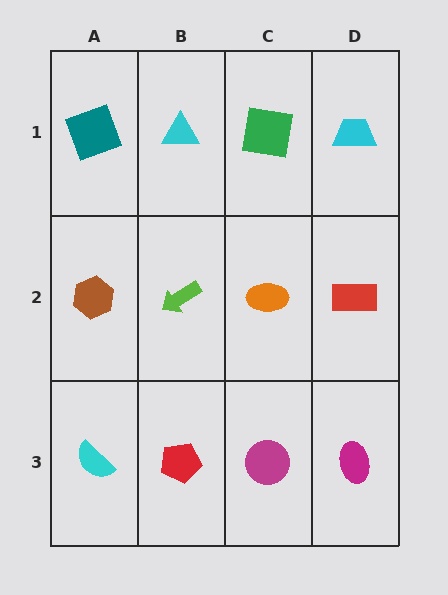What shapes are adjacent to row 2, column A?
A teal square (row 1, column A), a cyan semicircle (row 3, column A), a lime arrow (row 2, column B).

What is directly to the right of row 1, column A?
A cyan triangle.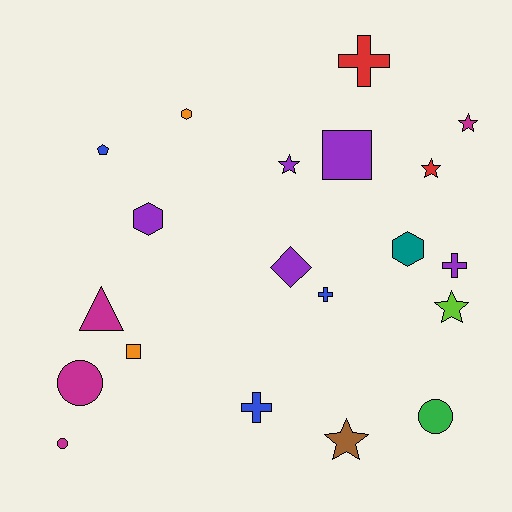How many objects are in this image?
There are 20 objects.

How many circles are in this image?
There are 3 circles.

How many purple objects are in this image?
There are 5 purple objects.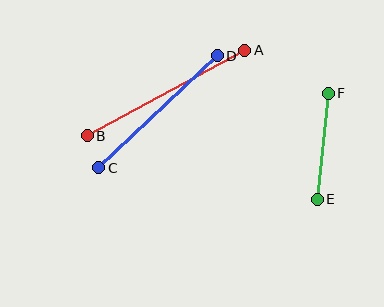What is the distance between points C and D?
The distance is approximately 163 pixels.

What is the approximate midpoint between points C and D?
The midpoint is at approximately (158, 112) pixels.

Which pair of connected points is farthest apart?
Points A and B are farthest apart.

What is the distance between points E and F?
The distance is approximately 107 pixels.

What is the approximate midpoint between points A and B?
The midpoint is at approximately (166, 93) pixels.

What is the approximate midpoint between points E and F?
The midpoint is at approximately (323, 146) pixels.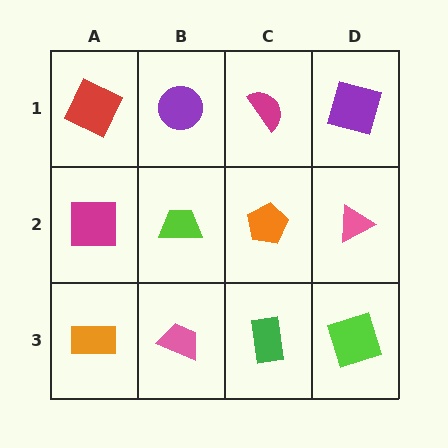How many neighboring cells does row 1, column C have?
3.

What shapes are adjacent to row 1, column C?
An orange pentagon (row 2, column C), a purple circle (row 1, column B), a purple square (row 1, column D).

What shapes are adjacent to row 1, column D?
A pink triangle (row 2, column D), a magenta semicircle (row 1, column C).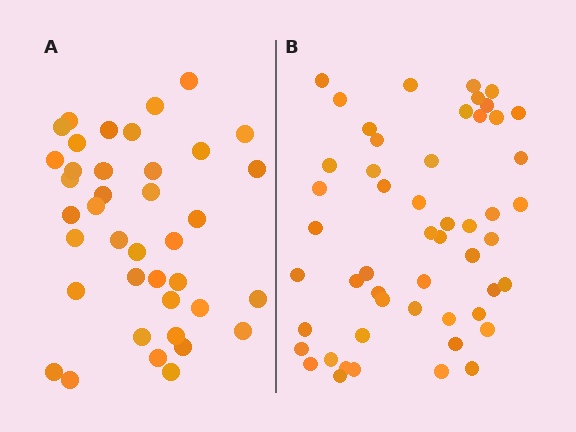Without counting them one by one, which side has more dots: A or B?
Region B (the right region) has more dots.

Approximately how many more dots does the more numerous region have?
Region B has approximately 15 more dots than region A.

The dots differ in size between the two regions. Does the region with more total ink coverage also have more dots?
No. Region A has more total ink coverage because its dots are larger, but region B actually contains more individual dots. Total area can be misleading — the number of items is what matters here.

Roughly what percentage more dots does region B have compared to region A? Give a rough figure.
About 35% more.